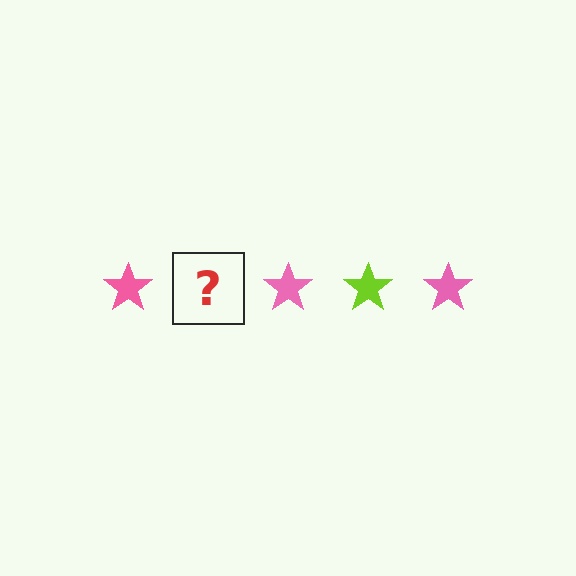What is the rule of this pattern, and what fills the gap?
The rule is that the pattern cycles through pink, lime stars. The gap should be filled with a lime star.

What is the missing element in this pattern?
The missing element is a lime star.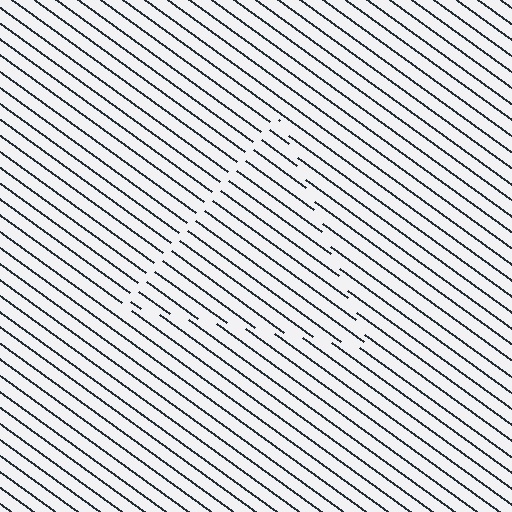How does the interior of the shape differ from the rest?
The interior of the shape contains the same grating, shifted by half a period — the contour is defined by the phase discontinuity where line-ends from the inner and outer gratings abut.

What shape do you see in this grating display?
An illusory triangle. The interior of the shape contains the same grating, shifted by half a period — the contour is defined by the phase discontinuity where line-ends from the inner and outer gratings abut.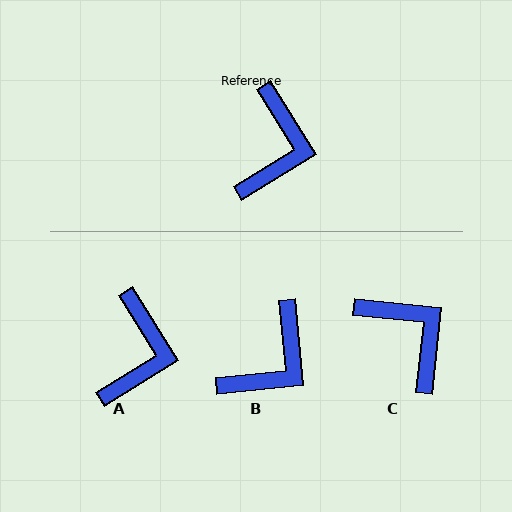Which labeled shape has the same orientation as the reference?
A.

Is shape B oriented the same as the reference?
No, it is off by about 26 degrees.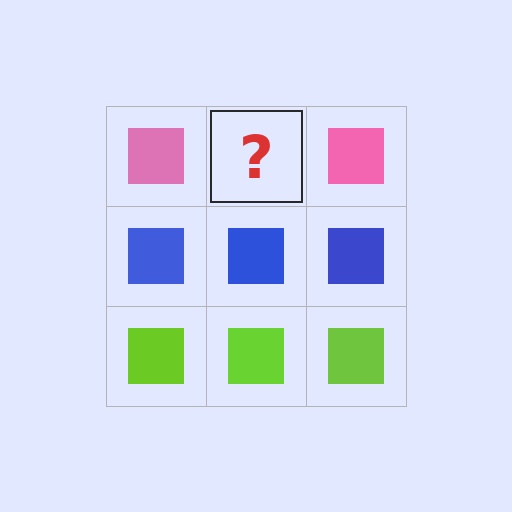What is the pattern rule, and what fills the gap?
The rule is that each row has a consistent color. The gap should be filled with a pink square.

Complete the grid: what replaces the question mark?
The question mark should be replaced with a pink square.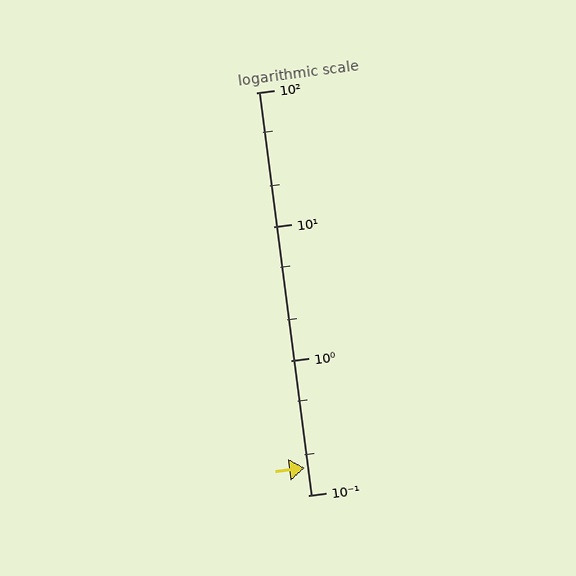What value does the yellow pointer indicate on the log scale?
The pointer indicates approximately 0.16.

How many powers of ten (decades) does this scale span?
The scale spans 3 decades, from 0.1 to 100.